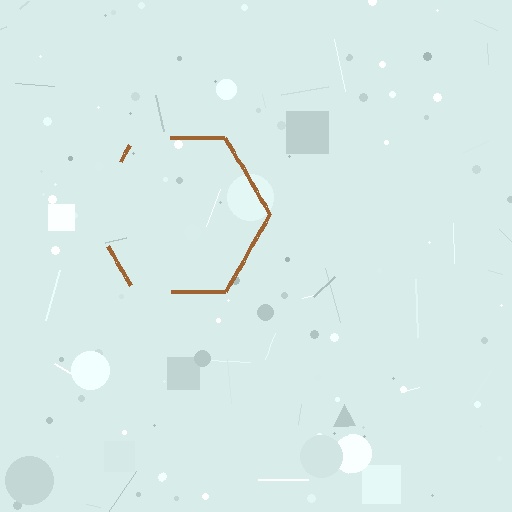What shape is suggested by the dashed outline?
The dashed outline suggests a hexagon.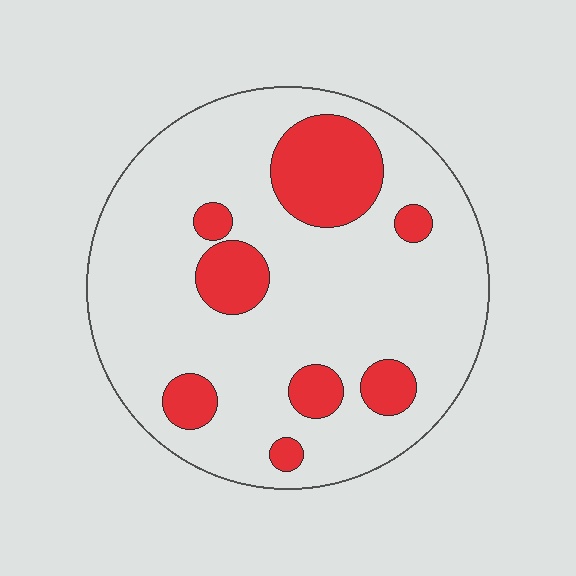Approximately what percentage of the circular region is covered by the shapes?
Approximately 20%.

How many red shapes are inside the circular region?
8.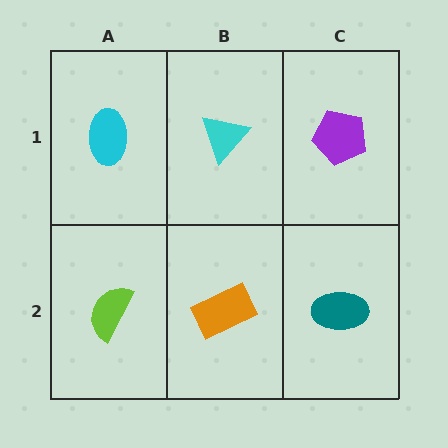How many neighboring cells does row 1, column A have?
2.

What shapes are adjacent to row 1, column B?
An orange rectangle (row 2, column B), a cyan ellipse (row 1, column A), a purple pentagon (row 1, column C).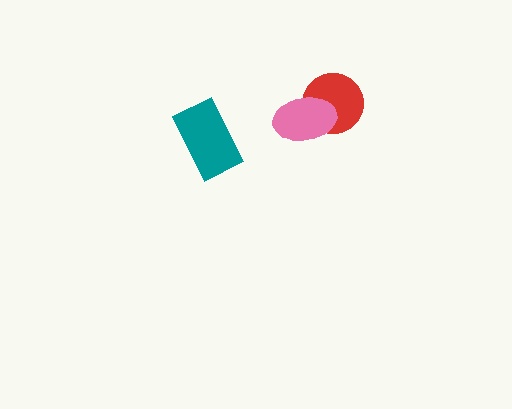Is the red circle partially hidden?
Yes, it is partially covered by another shape.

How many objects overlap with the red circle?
1 object overlaps with the red circle.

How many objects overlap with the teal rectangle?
0 objects overlap with the teal rectangle.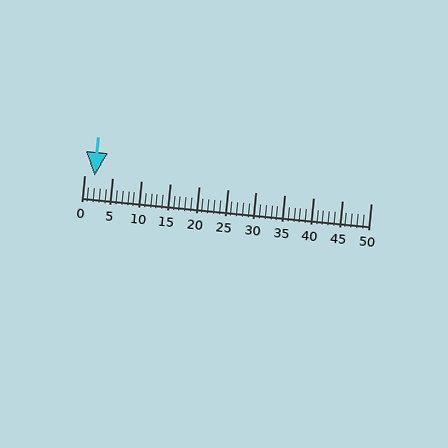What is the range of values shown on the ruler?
The ruler shows values from 0 to 50.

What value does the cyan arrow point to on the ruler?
The cyan arrow points to approximately 2.